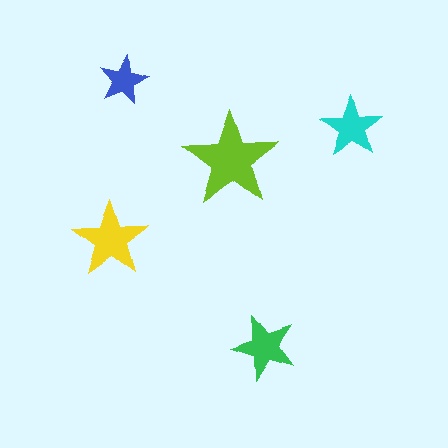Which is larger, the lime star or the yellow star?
The lime one.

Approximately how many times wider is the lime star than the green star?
About 1.5 times wider.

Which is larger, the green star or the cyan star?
The green one.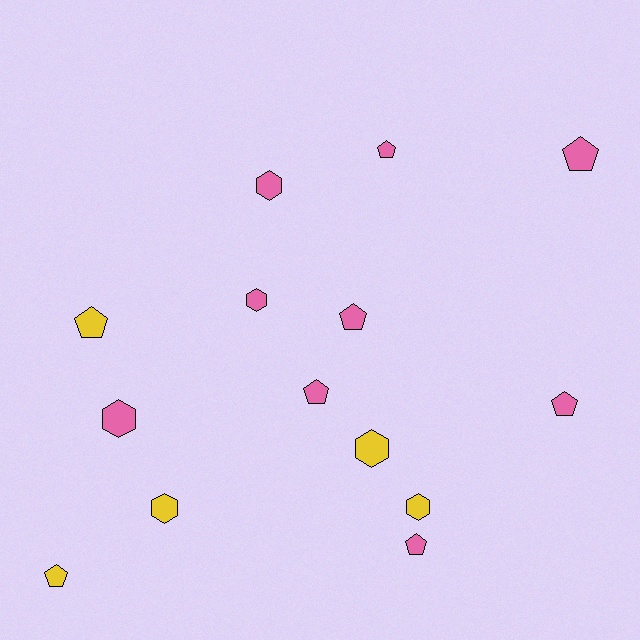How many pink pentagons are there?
There are 6 pink pentagons.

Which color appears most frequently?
Pink, with 9 objects.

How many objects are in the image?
There are 14 objects.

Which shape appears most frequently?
Pentagon, with 8 objects.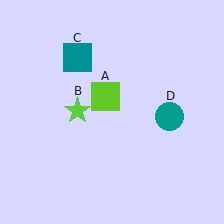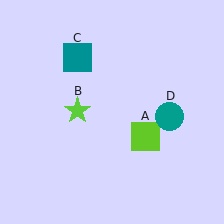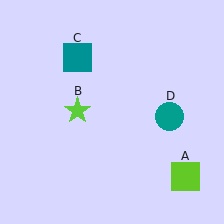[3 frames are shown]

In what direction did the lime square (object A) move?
The lime square (object A) moved down and to the right.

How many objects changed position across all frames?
1 object changed position: lime square (object A).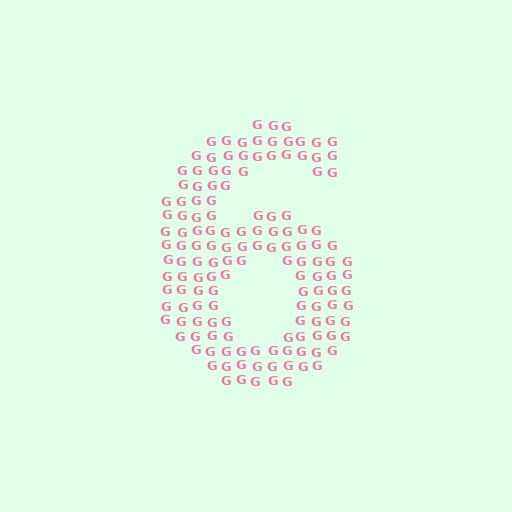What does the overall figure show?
The overall figure shows the digit 6.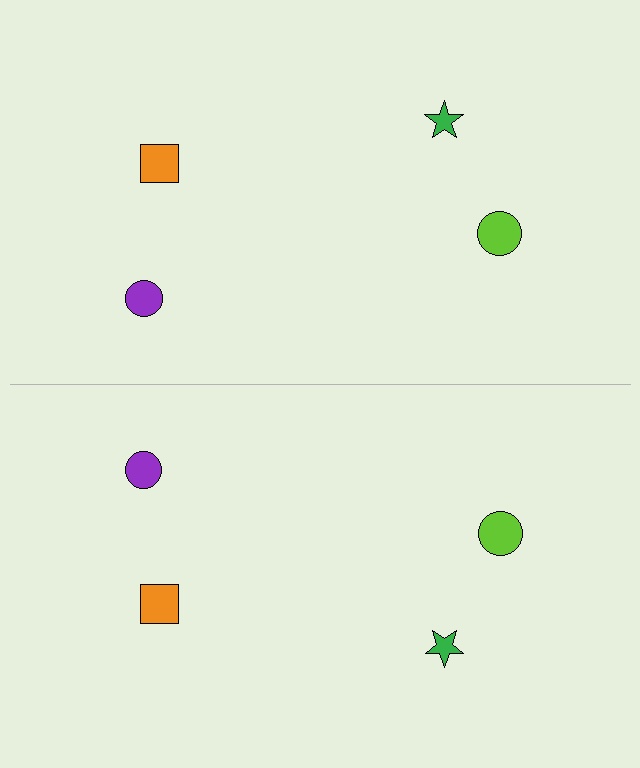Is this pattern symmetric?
Yes, this pattern has bilateral (reflection) symmetry.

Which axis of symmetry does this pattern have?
The pattern has a horizontal axis of symmetry running through the center of the image.